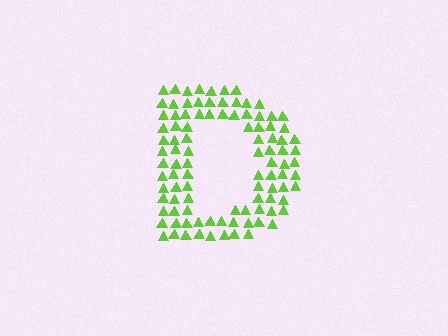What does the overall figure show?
The overall figure shows the letter D.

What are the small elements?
The small elements are triangles.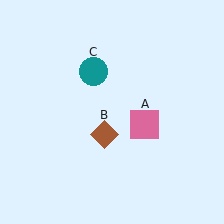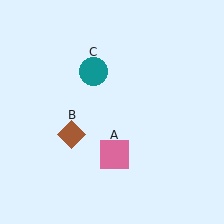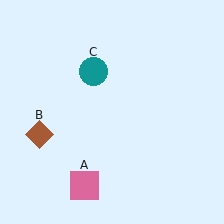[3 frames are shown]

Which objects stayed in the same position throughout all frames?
Teal circle (object C) remained stationary.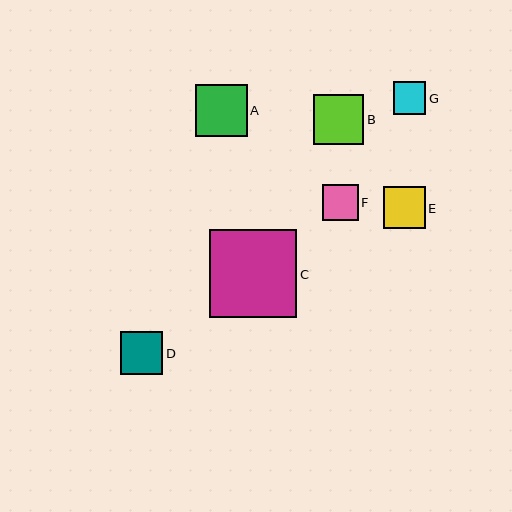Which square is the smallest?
Square G is the smallest with a size of approximately 33 pixels.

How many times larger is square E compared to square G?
Square E is approximately 1.3 times the size of square G.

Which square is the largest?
Square C is the largest with a size of approximately 88 pixels.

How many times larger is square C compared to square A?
Square C is approximately 1.7 times the size of square A.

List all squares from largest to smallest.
From largest to smallest: C, A, B, D, E, F, G.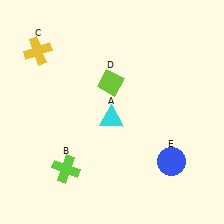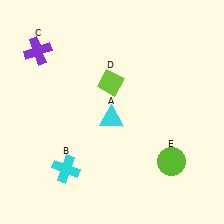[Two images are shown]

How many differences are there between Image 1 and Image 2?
There are 3 differences between the two images.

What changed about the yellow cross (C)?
In Image 1, C is yellow. In Image 2, it changed to purple.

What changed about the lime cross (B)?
In Image 1, B is lime. In Image 2, it changed to cyan.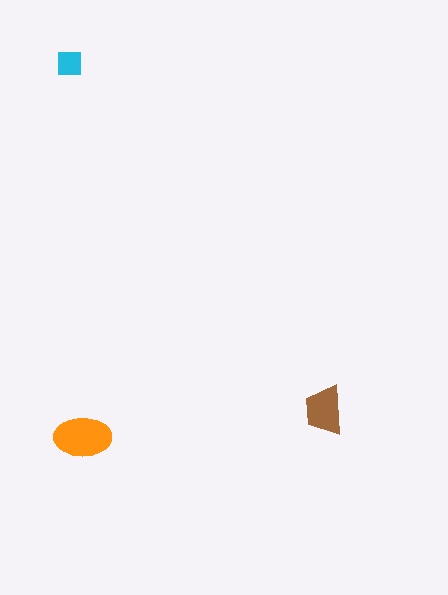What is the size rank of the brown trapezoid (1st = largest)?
2nd.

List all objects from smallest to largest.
The cyan square, the brown trapezoid, the orange ellipse.